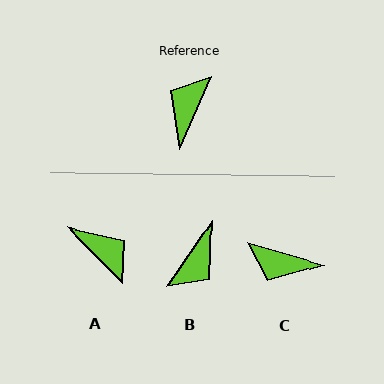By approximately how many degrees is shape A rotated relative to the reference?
Approximately 111 degrees clockwise.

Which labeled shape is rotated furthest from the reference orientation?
B, about 169 degrees away.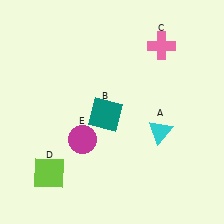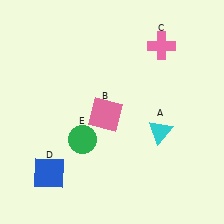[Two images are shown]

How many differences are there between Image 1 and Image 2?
There are 3 differences between the two images.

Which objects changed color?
B changed from teal to pink. D changed from lime to blue. E changed from magenta to green.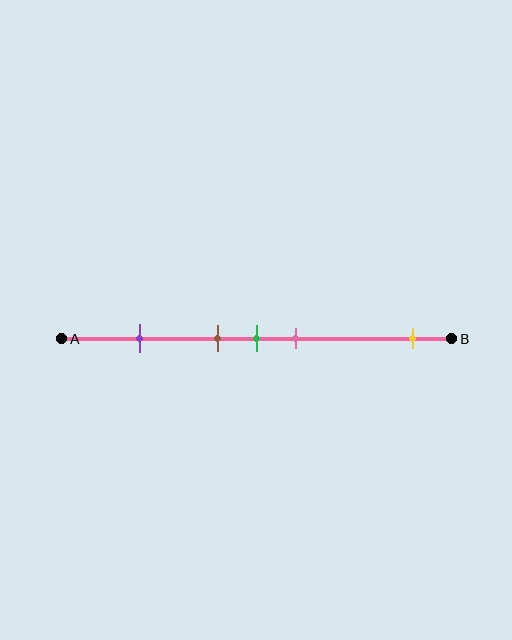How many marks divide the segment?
There are 5 marks dividing the segment.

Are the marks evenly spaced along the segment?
No, the marks are not evenly spaced.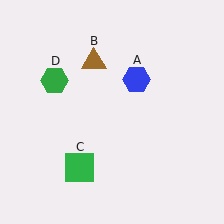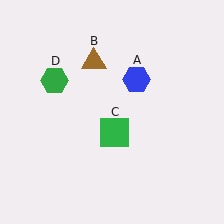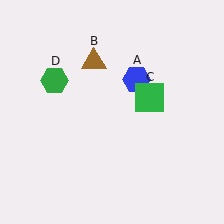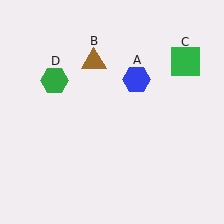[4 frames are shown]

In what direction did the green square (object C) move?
The green square (object C) moved up and to the right.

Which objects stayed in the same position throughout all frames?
Blue hexagon (object A) and brown triangle (object B) and green hexagon (object D) remained stationary.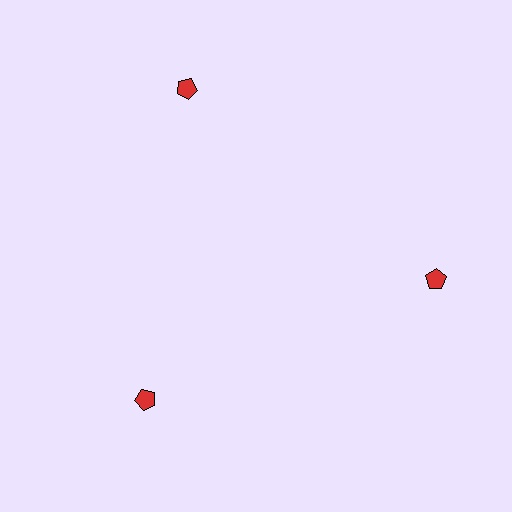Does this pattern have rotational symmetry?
Yes, this pattern has 3-fold rotational symmetry. It looks the same after rotating 120 degrees around the center.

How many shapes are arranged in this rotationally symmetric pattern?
There are 3 shapes, arranged in 3 groups of 1.